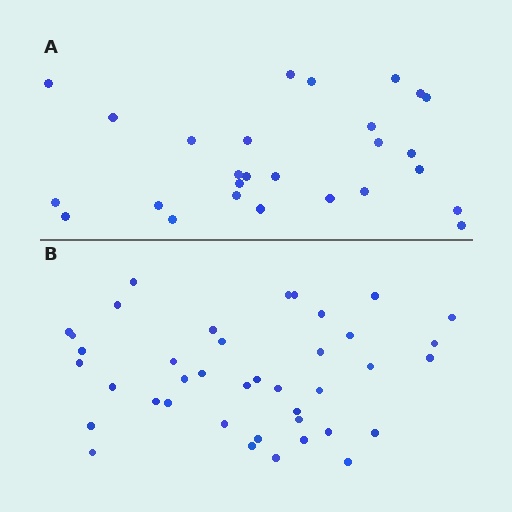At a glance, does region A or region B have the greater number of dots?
Region B (the bottom region) has more dots.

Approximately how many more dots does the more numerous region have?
Region B has approximately 15 more dots than region A.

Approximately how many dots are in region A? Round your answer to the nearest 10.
About 30 dots. (The exact count is 27, which rounds to 30.)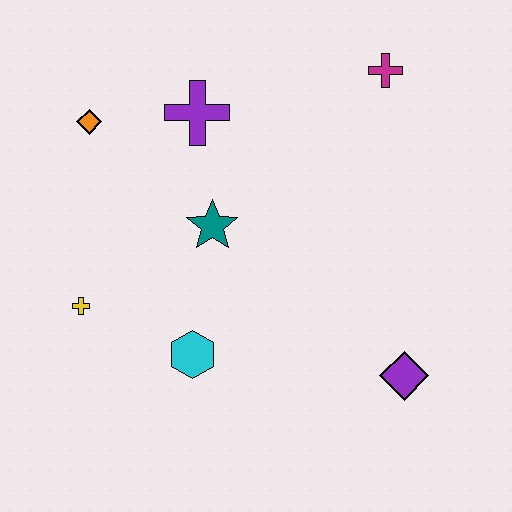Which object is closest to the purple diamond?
The cyan hexagon is closest to the purple diamond.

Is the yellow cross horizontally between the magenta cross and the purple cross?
No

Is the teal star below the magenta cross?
Yes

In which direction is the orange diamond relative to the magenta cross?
The orange diamond is to the left of the magenta cross.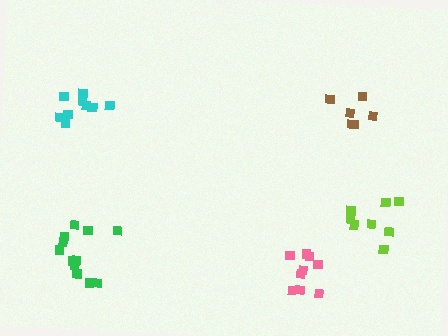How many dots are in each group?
Group 1: 8 dots, Group 2: 9 dots, Group 3: 6 dots, Group 4: 12 dots, Group 5: 9 dots (44 total).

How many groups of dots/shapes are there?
There are 5 groups.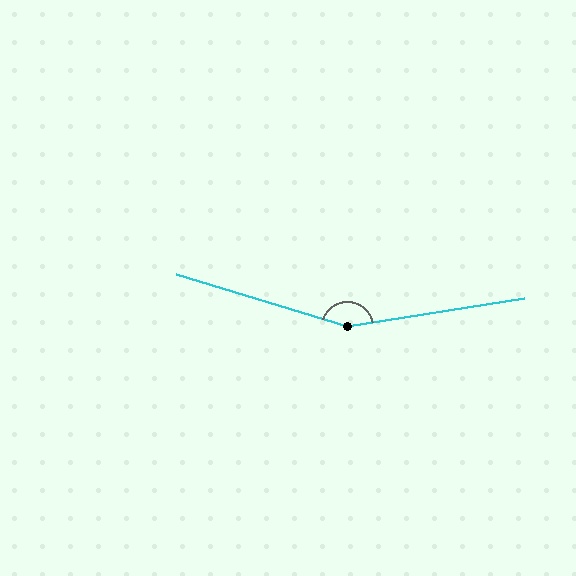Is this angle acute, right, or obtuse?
It is obtuse.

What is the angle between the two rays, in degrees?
Approximately 154 degrees.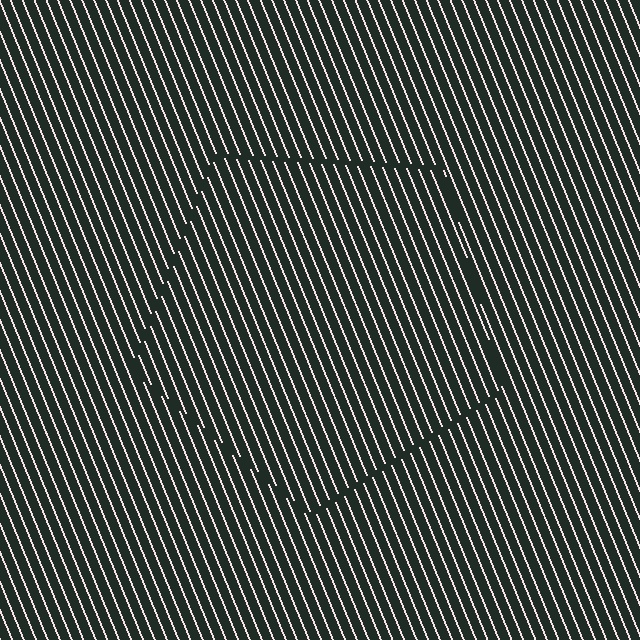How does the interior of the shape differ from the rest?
The interior of the shape contains the same grating, shifted by half a period — the contour is defined by the phase discontinuity where line-ends from the inner and outer gratings abut.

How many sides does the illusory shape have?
5 sides — the line-ends trace a pentagon.